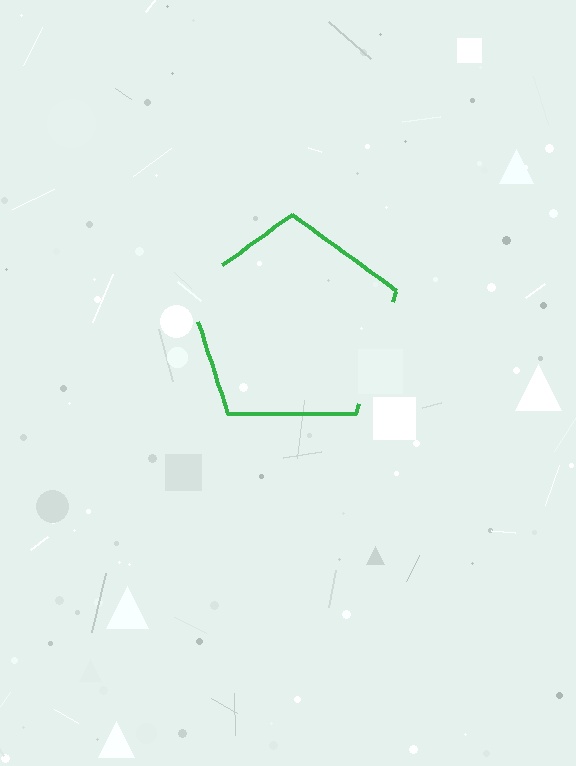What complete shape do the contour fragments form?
The contour fragments form a pentagon.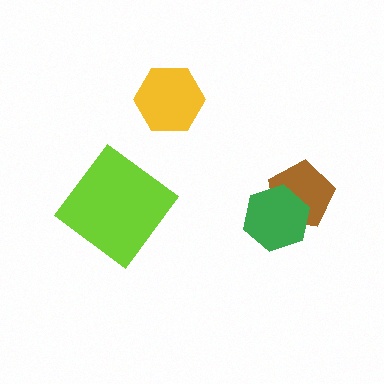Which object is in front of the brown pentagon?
The green hexagon is in front of the brown pentagon.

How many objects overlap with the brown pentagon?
1 object overlaps with the brown pentagon.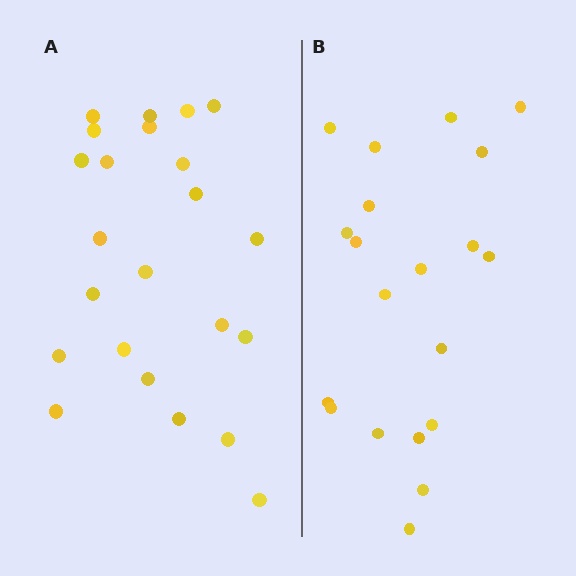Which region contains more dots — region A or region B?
Region A (the left region) has more dots.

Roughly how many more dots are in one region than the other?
Region A has just a few more — roughly 2 or 3 more dots than region B.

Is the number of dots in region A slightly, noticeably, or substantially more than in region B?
Region A has only slightly more — the two regions are fairly close. The ratio is roughly 1.1 to 1.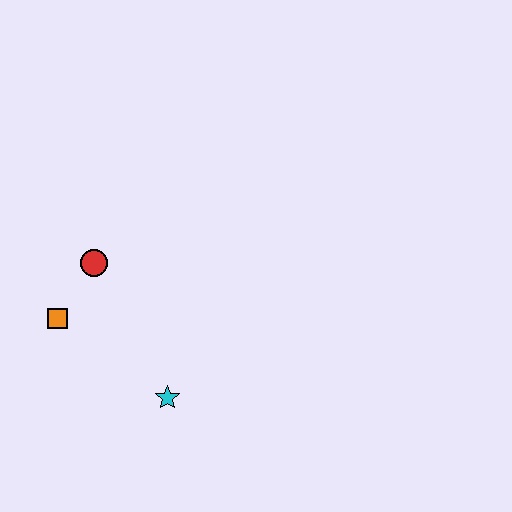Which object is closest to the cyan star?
The orange square is closest to the cyan star.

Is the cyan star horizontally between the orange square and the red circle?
No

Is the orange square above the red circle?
No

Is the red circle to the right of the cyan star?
No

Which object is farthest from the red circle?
The cyan star is farthest from the red circle.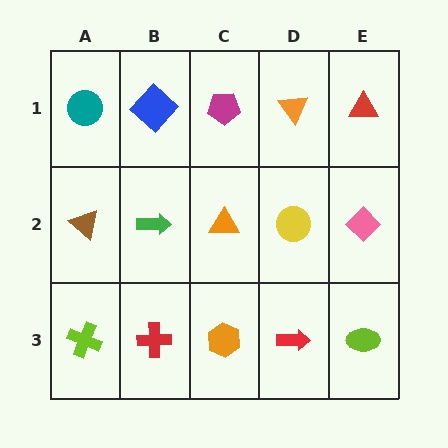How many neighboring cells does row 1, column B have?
3.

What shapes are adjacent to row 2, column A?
A teal circle (row 1, column A), a lime cross (row 3, column A), a green arrow (row 2, column B).